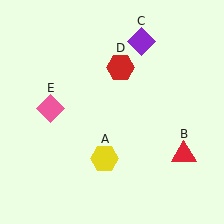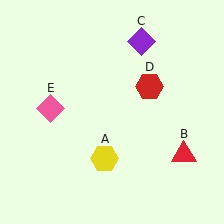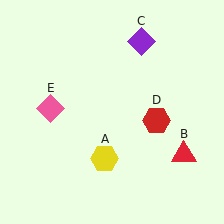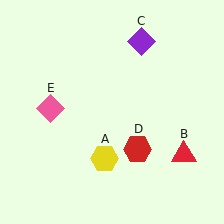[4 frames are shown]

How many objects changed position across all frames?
1 object changed position: red hexagon (object D).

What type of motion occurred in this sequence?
The red hexagon (object D) rotated clockwise around the center of the scene.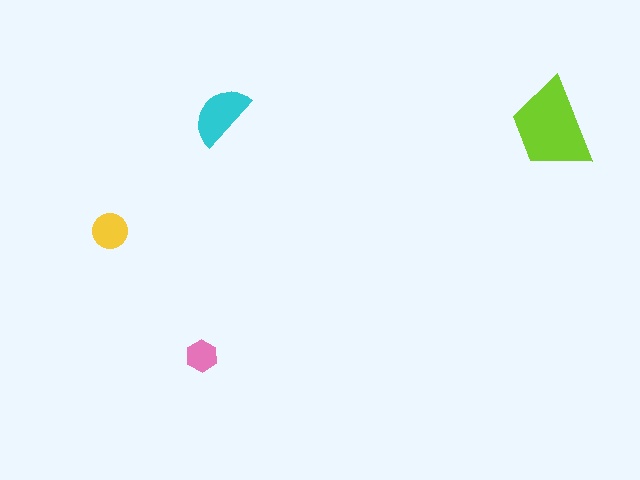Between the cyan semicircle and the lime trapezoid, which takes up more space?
The lime trapezoid.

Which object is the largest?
The lime trapezoid.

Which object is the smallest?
The pink hexagon.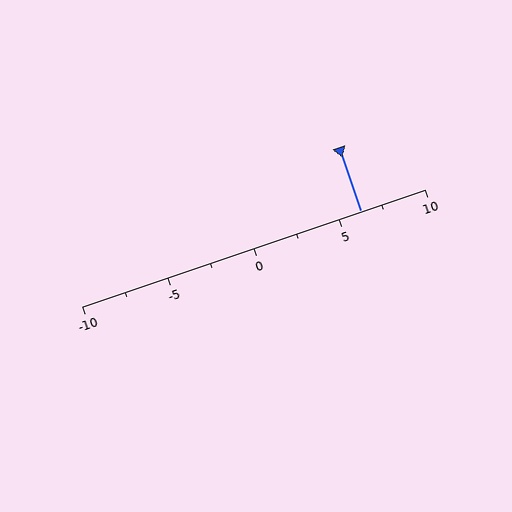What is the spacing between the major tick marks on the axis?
The major ticks are spaced 5 apart.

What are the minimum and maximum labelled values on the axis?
The axis runs from -10 to 10.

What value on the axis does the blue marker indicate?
The marker indicates approximately 6.2.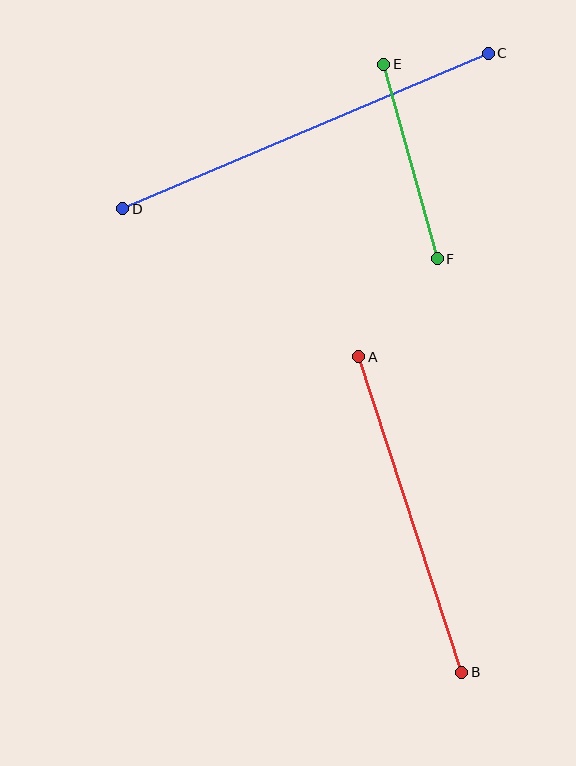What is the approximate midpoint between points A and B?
The midpoint is at approximately (410, 514) pixels.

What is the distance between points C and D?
The distance is approximately 397 pixels.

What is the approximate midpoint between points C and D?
The midpoint is at approximately (306, 131) pixels.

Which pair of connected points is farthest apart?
Points C and D are farthest apart.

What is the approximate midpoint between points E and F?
The midpoint is at approximately (410, 162) pixels.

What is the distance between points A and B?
The distance is approximately 332 pixels.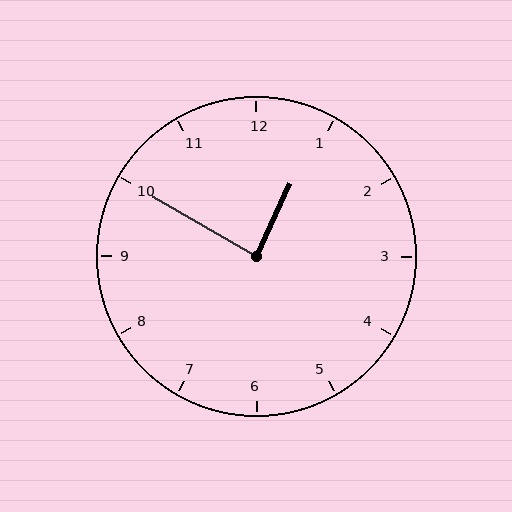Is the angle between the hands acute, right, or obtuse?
It is right.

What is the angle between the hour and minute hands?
Approximately 85 degrees.